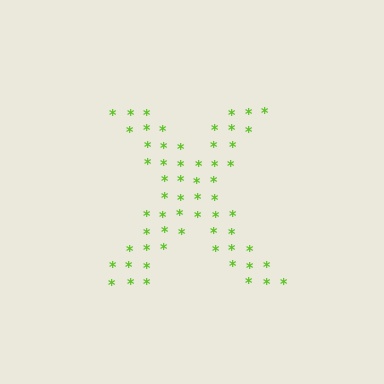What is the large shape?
The large shape is the letter X.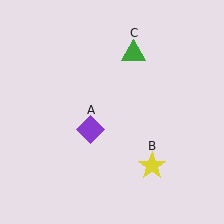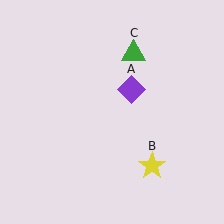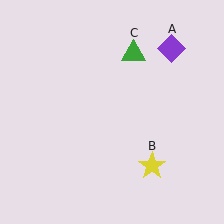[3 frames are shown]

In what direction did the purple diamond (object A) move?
The purple diamond (object A) moved up and to the right.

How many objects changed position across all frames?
1 object changed position: purple diamond (object A).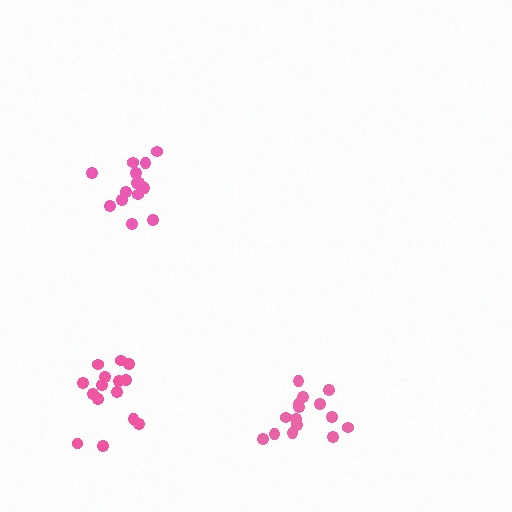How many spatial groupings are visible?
There are 3 spatial groupings.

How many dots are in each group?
Group 1: 14 dots, Group 2: 15 dots, Group 3: 15 dots (44 total).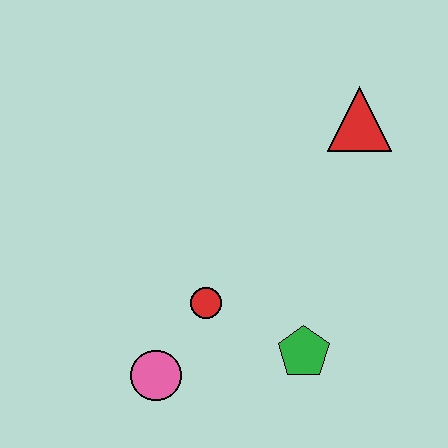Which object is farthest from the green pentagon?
The red triangle is farthest from the green pentagon.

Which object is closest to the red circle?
The pink circle is closest to the red circle.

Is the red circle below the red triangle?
Yes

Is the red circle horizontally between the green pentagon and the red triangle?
No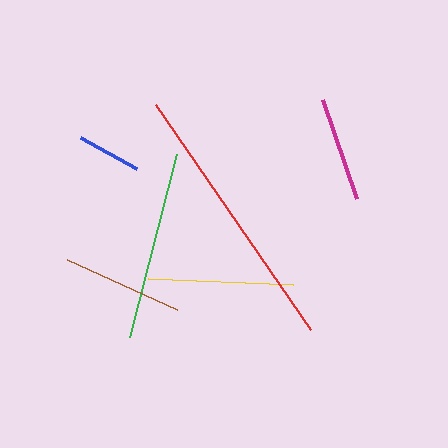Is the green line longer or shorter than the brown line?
The green line is longer than the brown line.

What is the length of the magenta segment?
The magenta segment is approximately 104 pixels long.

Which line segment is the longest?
The red line is the longest at approximately 273 pixels.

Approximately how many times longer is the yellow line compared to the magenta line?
The yellow line is approximately 1.4 times the length of the magenta line.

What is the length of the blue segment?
The blue segment is approximately 64 pixels long.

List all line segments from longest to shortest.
From longest to shortest: red, green, yellow, brown, magenta, blue.